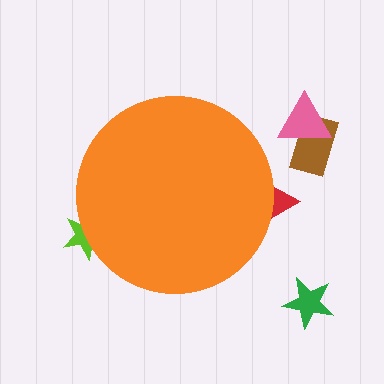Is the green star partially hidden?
No, the green star is fully visible.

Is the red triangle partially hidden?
Yes, the red triangle is partially hidden behind the orange circle.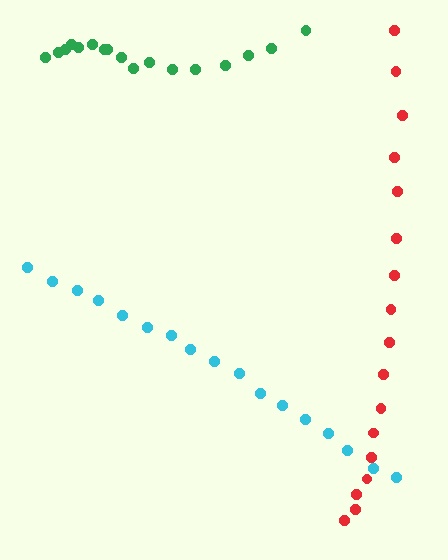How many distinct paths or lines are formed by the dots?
There are 3 distinct paths.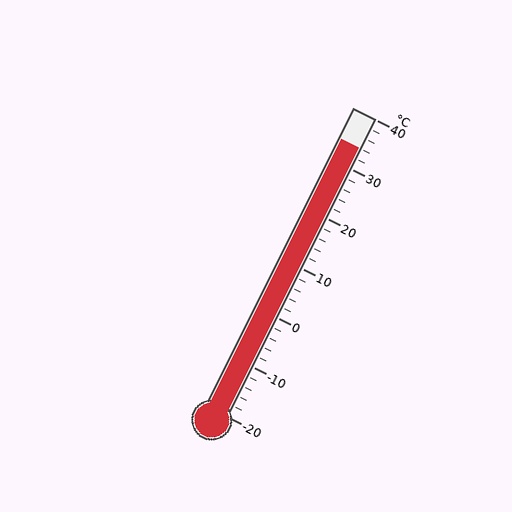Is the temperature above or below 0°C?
The temperature is above 0°C.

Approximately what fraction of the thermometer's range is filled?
The thermometer is filled to approximately 90% of its range.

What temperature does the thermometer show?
The thermometer shows approximately 34°C.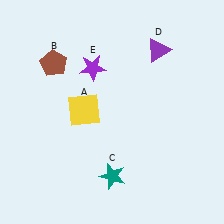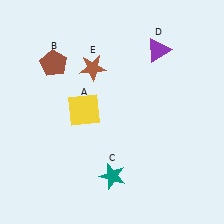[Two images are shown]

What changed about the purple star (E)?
In Image 1, E is purple. In Image 2, it changed to brown.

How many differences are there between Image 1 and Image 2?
There is 1 difference between the two images.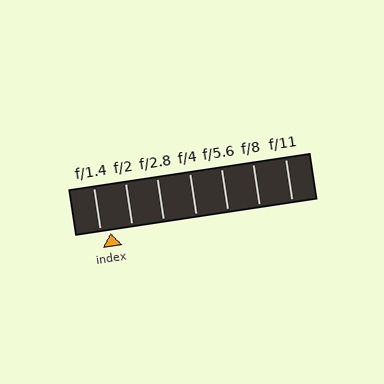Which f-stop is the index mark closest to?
The index mark is closest to f/1.4.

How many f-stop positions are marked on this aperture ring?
There are 7 f-stop positions marked.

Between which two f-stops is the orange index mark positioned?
The index mark is between f/1.4 and f/2.